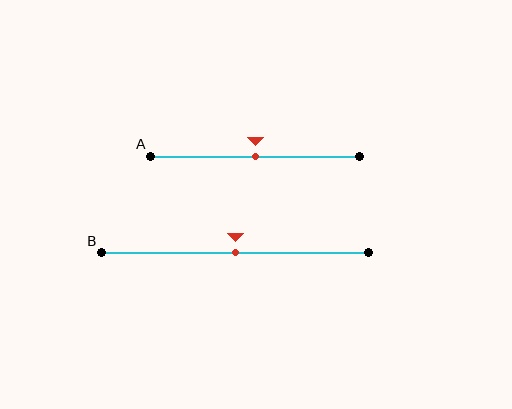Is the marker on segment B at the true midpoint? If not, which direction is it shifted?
Yes, the marker on segment B is at the true midpoint.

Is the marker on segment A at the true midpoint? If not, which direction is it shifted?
Yes, the marker on segment A is at the true midpoint.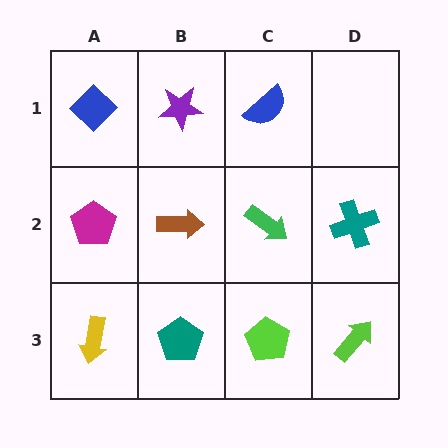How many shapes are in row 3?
4 shapes.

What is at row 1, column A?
A blue diamond.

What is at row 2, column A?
A magenta pentagon.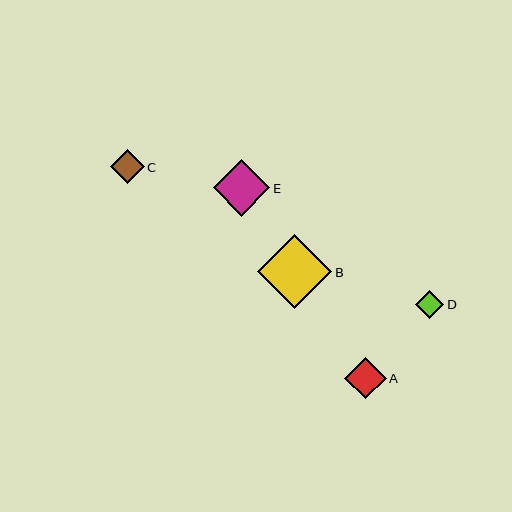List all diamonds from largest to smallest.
From largest to smallest: B, E, A, C, D.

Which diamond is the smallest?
Diamond D is the smallest with a size of approximately 28 pixels.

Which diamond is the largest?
Diamond B is the largest with a size of approximately 74 pixels.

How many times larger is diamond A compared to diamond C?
Diamond A is approximately 1.2 times the size of diamond C.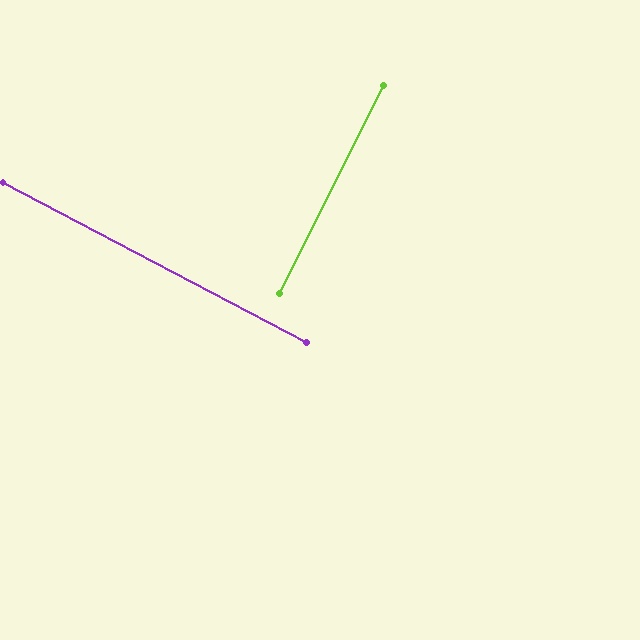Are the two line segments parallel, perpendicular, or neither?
Perpendicular — they meet at approximately 89°.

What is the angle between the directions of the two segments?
Approximately 89 degrees.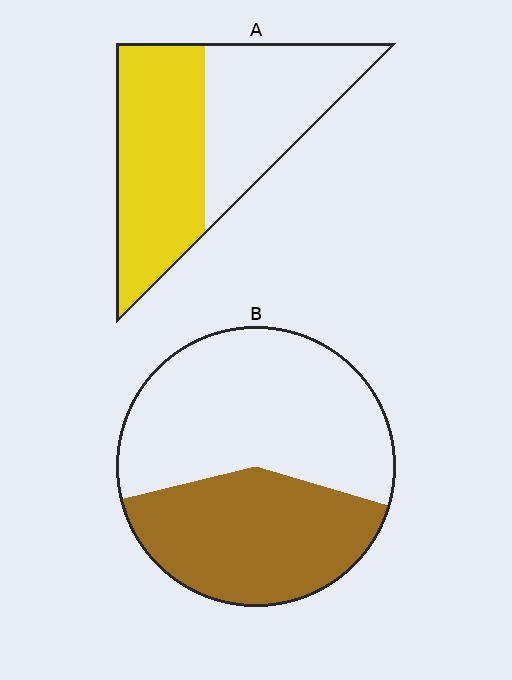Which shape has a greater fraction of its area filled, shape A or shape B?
Shape A.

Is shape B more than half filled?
No.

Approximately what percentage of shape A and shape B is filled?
A is approximately 55% and B is approximately 40%.